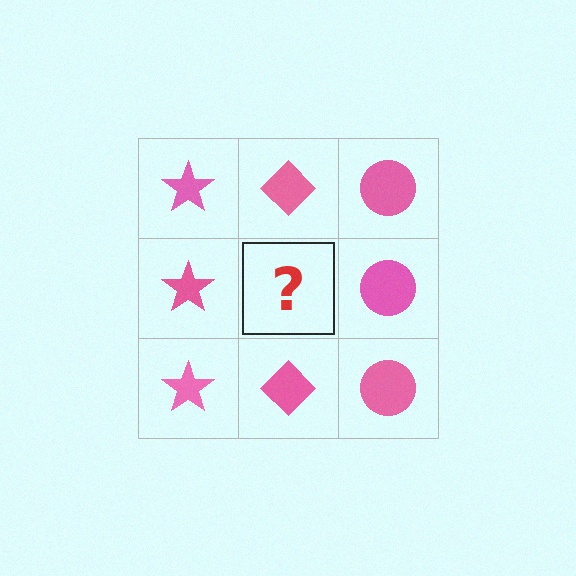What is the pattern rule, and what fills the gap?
The rule is that each column has a consistent shape. The gap should be filled with a pink diamond.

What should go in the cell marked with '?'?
The missing cell should contain a pink diamond.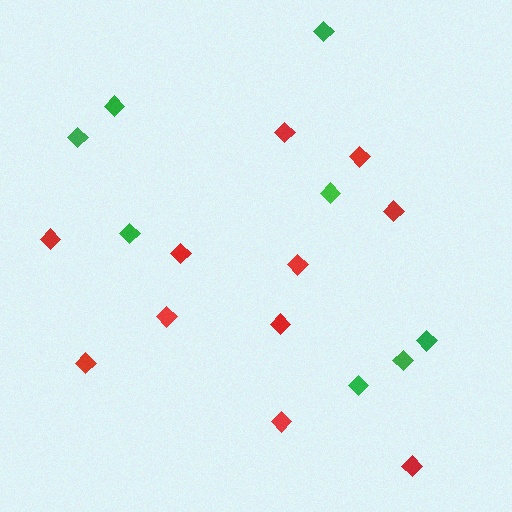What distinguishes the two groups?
There are 2 groups: one group of red diamonds (11) and one group of green diamonds (8).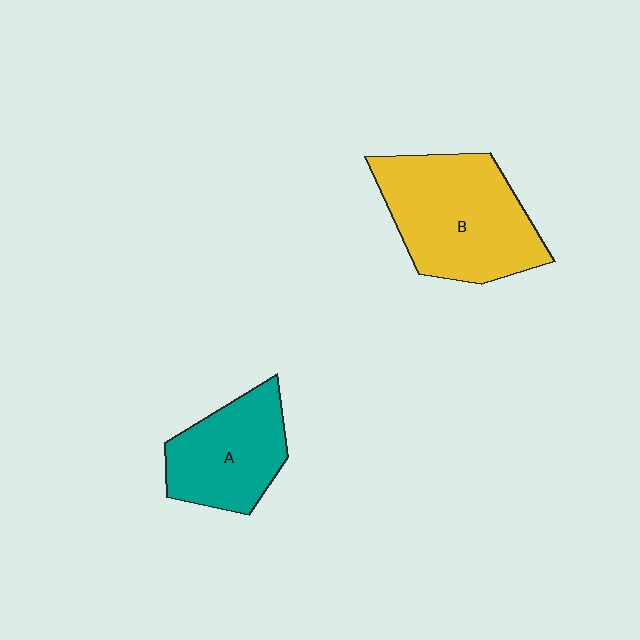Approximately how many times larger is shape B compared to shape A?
Approximately 1.5 times.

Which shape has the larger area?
Shape B (yellow).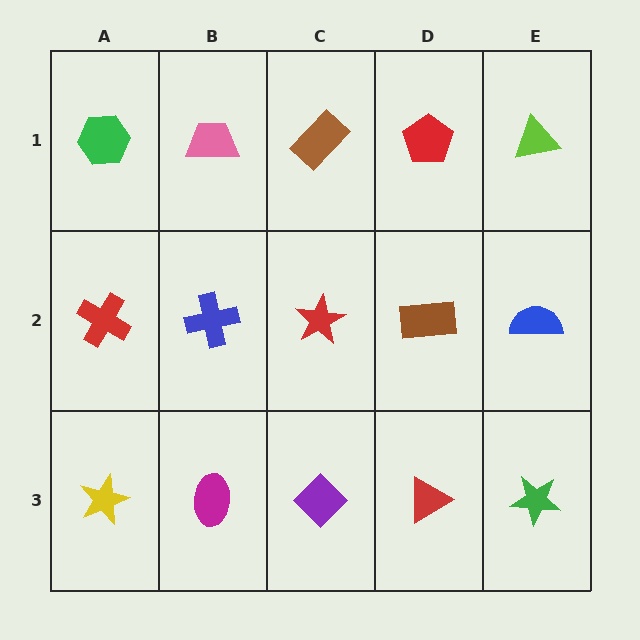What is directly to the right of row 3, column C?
A red triangle.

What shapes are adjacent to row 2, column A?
A green hexagon (row 1, column A), a yellow star (row 3, column A), a blue cross (row 2, column B).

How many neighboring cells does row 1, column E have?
2.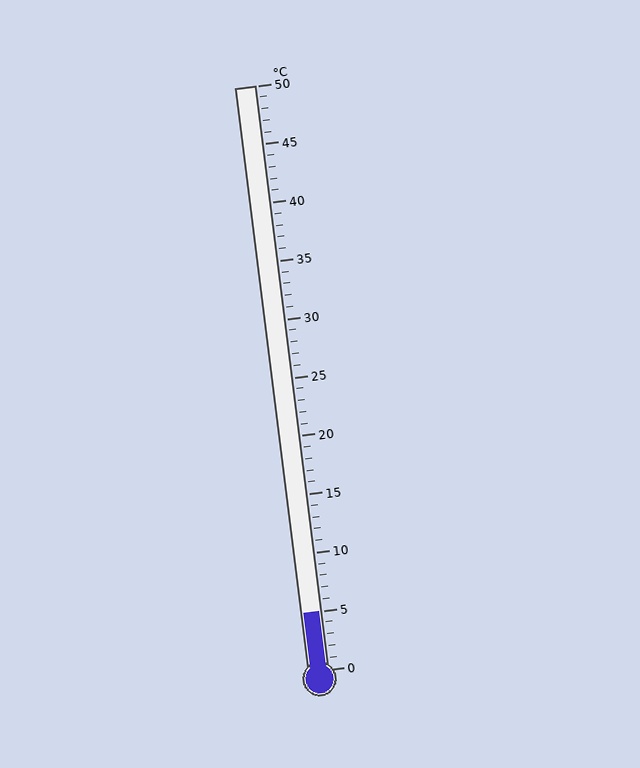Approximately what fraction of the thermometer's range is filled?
The thermometer is filled to approximately 10% of its range.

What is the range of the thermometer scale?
The thermometer scale ranges from 0°C to 50°C.